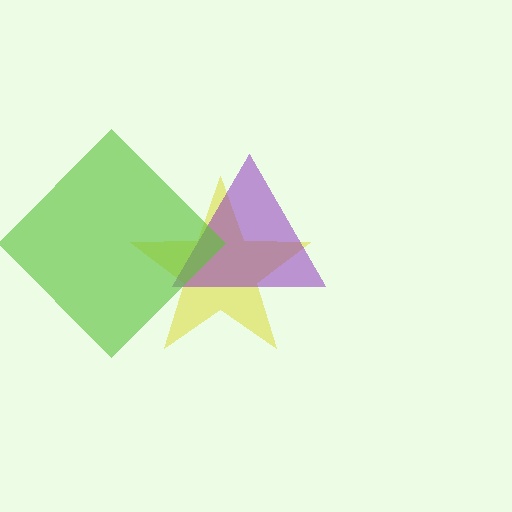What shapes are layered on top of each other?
The layered shapes are: a yellow star, a purple triangle, a lime diamond.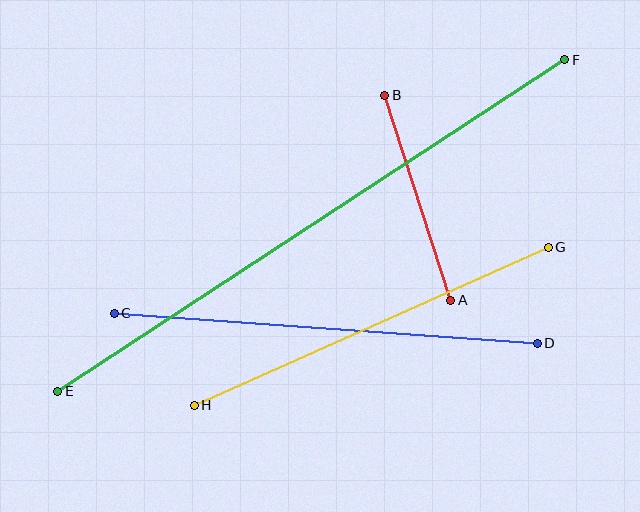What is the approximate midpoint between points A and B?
The midpoint is at approximately (418, 198) pixels.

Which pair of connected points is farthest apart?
Points E and F are farthest apart.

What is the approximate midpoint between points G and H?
The midpoint is at approximately (371, 326) pixels.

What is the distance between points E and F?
The distance is approximately 606 pixels.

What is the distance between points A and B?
The distance is approximately 216 pixels.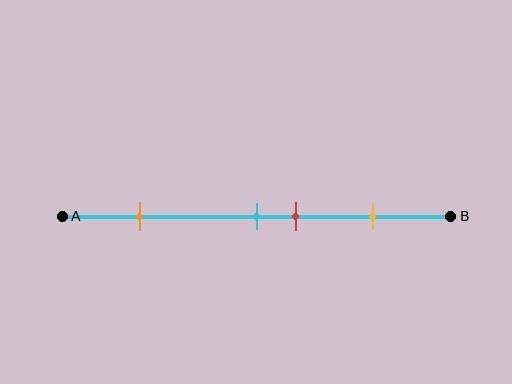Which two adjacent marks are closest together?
The cyan and red marks are the closest adjacent pair.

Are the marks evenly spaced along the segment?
No, the marks are not evenly spaced.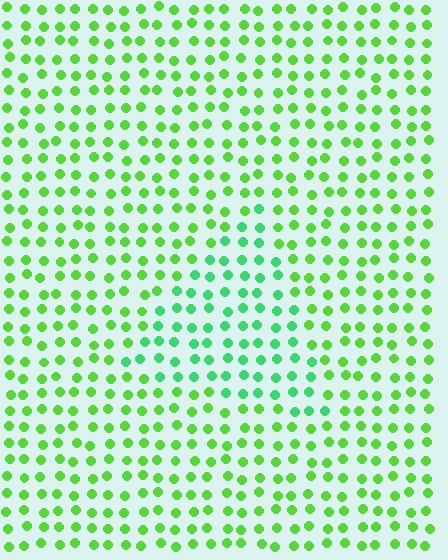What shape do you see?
I see a triangle.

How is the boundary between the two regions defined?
The boundary is defined purely by a slight shift in hue (about 33 degrees). Spacing, size, and orientation are identical on both sides.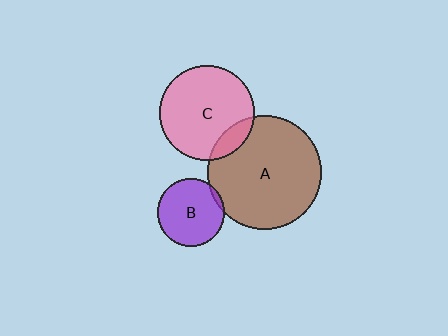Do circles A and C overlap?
Yes.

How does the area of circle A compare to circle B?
Approximately 2.8 times.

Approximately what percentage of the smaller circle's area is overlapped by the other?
Approximately 15%.